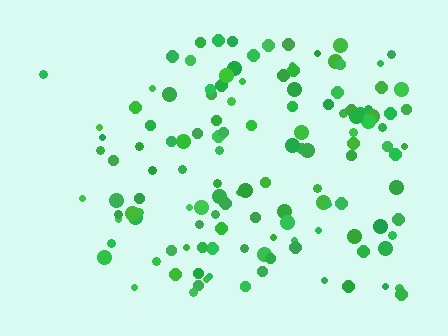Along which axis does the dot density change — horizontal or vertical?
Horizontal.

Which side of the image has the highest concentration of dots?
The right.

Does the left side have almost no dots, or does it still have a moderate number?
Still a moderate number, just noticeably fewer than the right.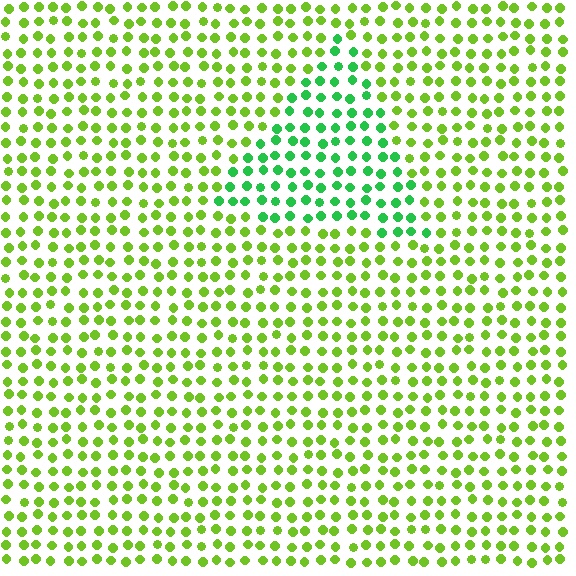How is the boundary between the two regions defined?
The boundary is defined purely by a slight shift in hue (about 42 degrees). Spacing, size, and orientation are identical on both sides.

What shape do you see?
I see a triangle.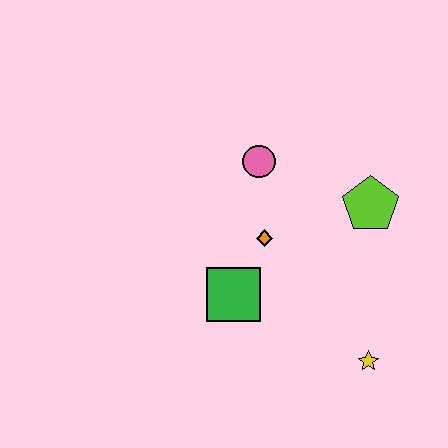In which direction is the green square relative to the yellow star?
The green square is to the left of the yellow star.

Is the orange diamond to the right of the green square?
Yes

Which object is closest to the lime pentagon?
The orange diamond is closest to the lime pentagon.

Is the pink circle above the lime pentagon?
Yes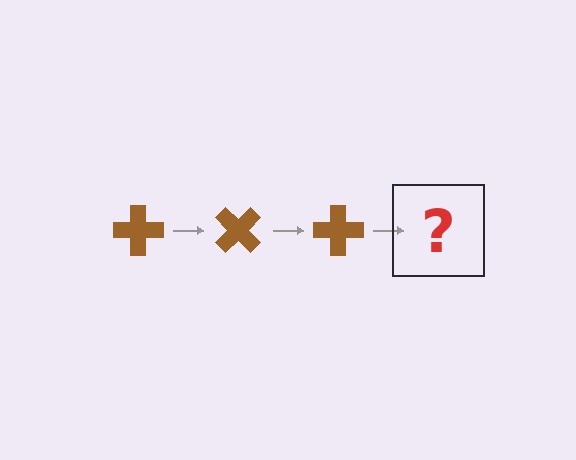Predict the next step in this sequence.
The next step is a brown cross rotated 135 degrees.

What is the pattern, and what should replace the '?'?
The pattern is that the cross rotates 45 degrees each step. The '?' should be a brown cross rotated 135 degrees.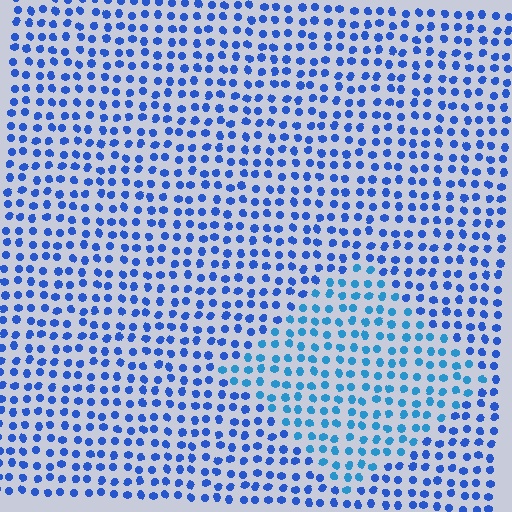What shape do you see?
I see a diamond.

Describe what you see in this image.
The image is filled with small blue elements in a uniform arrangement. A diamond-shaped region is visible where the elements are tinted to a slightly different hue, forming a subtle color boundary.